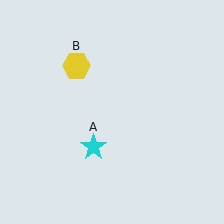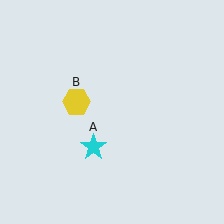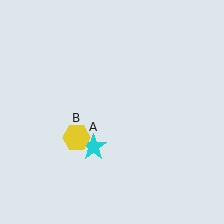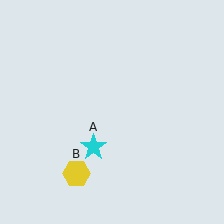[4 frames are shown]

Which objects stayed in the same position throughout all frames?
Cyan star (object A) remained stationary.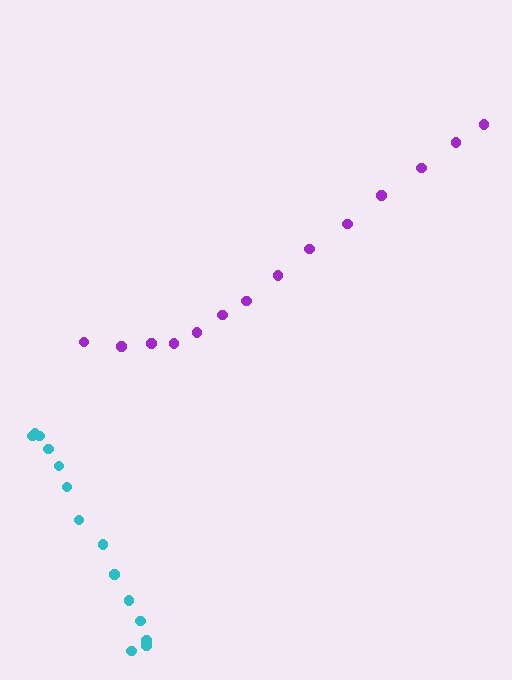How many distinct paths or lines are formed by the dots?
There are 2 distinct paths.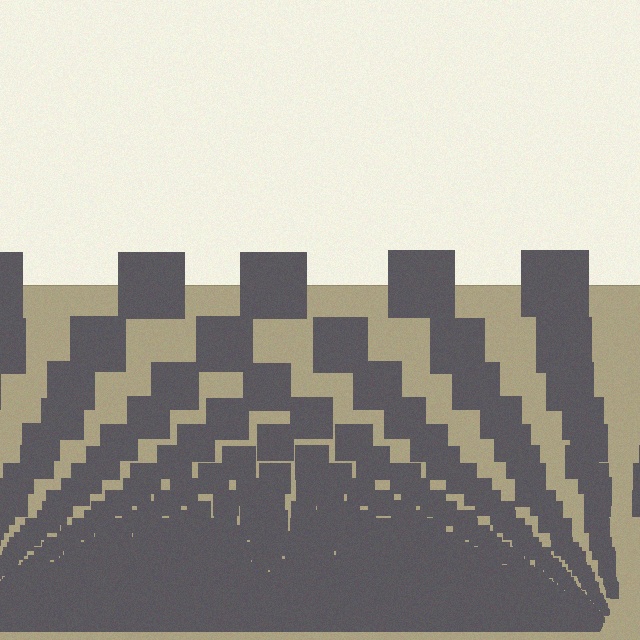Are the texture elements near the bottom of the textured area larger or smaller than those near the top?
Smaller. The gradient is inverted — elements near the bottom are smaller and denser.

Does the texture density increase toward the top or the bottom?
Density increases toward the bottom.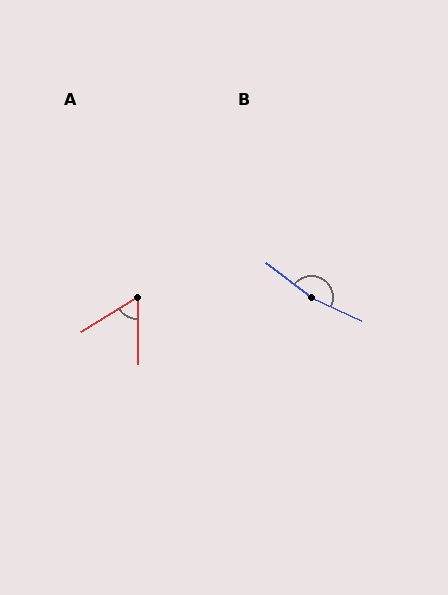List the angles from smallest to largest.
A (59°), B (168°).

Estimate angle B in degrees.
Approximately 168 degrees.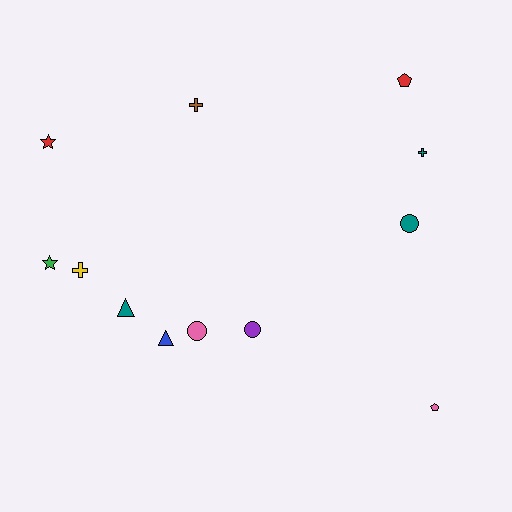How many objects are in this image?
There are 12 objects.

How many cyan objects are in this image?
There are no cyan objects.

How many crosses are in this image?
There are 3 crosses.